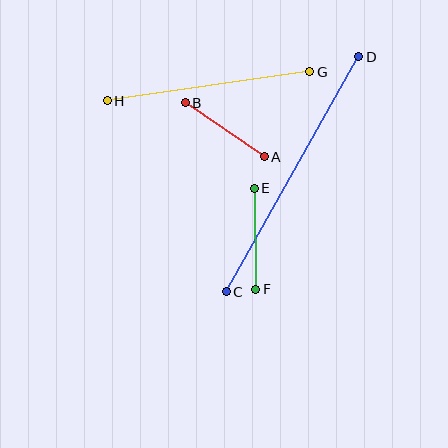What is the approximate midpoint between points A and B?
The midpoint is at approximately (225, 130) pixels.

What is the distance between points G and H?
The distance is approximately 204 pixels.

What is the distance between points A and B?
The distance is approximately 95 pixels.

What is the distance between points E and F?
The distance is approximately 101 pixels.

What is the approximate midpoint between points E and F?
The midpoint is at approximately (255, 239) pixels.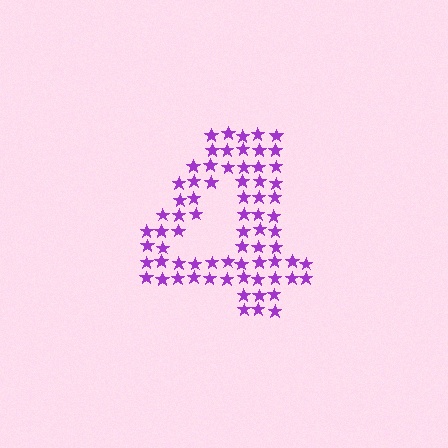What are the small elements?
The small elements are stars.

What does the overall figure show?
The overall figure shows the digit 4.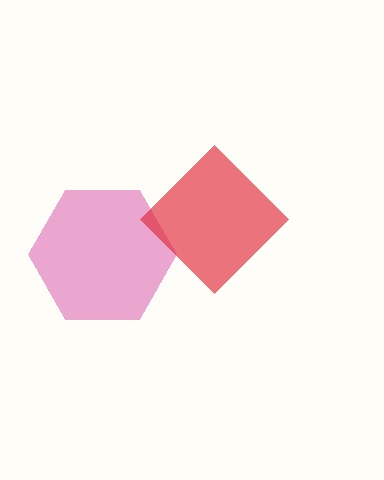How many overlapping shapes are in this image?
There are 2 overlapping shapes in the image.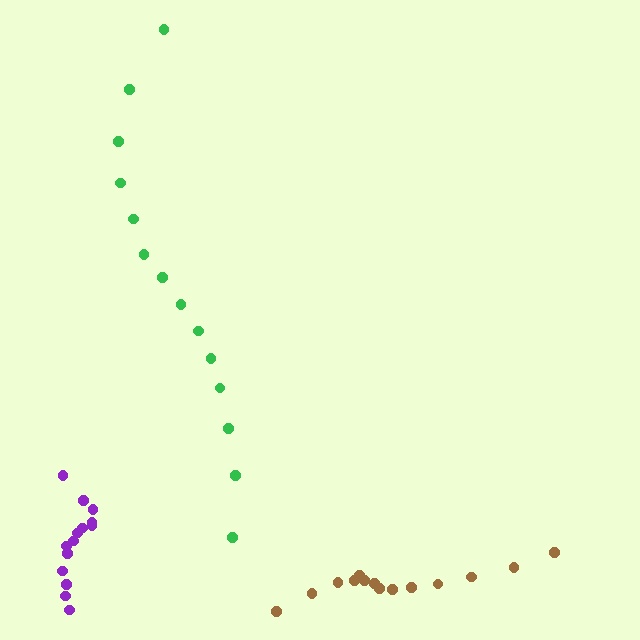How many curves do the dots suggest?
There are 3 distinct paths.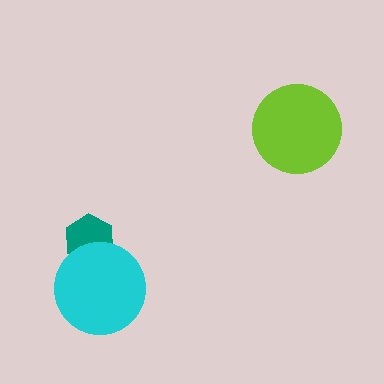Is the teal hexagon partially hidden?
Yes, it is partially covered by another shape.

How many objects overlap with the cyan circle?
1 object overlaps with the cyan circle.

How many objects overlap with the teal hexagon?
1 object overlaps with the teal hexagon.